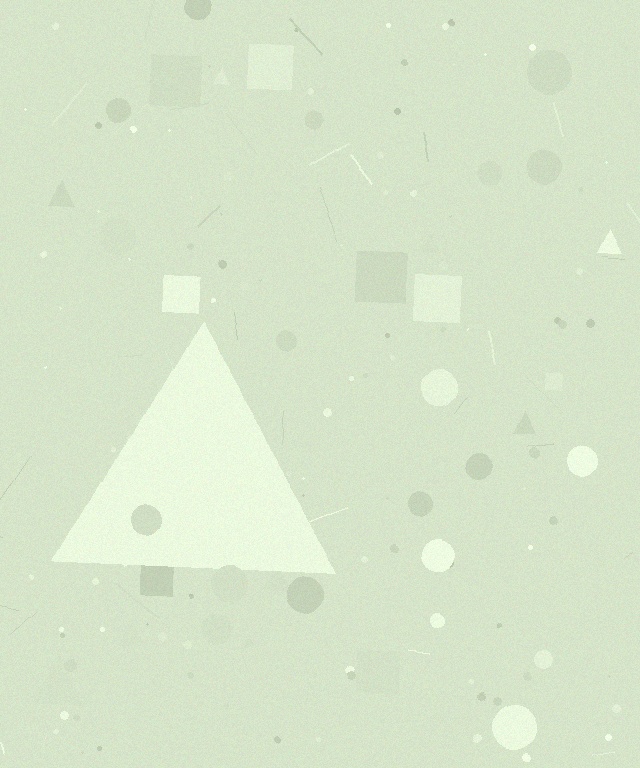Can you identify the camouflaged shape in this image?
The camouflaged shape is a triangle.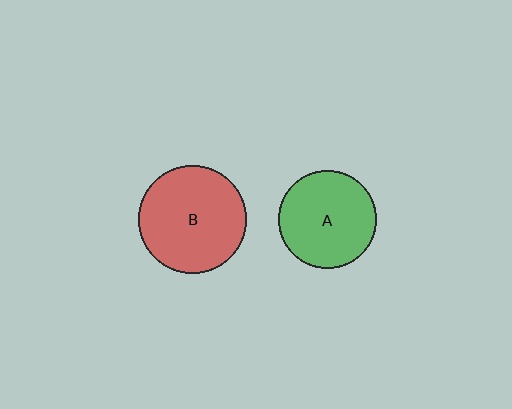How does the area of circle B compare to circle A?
Approximately 1.2 times.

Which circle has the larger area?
Circle B (red).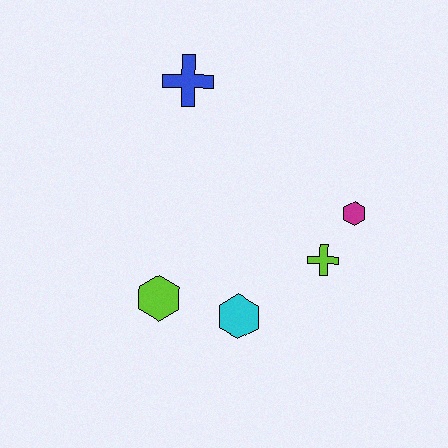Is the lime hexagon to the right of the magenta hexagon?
No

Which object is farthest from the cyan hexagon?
The blue cross is farthest from the cyan hexagon.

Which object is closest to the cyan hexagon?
The lime hexagon is closest to the cyan hexagon.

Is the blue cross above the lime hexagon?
Yes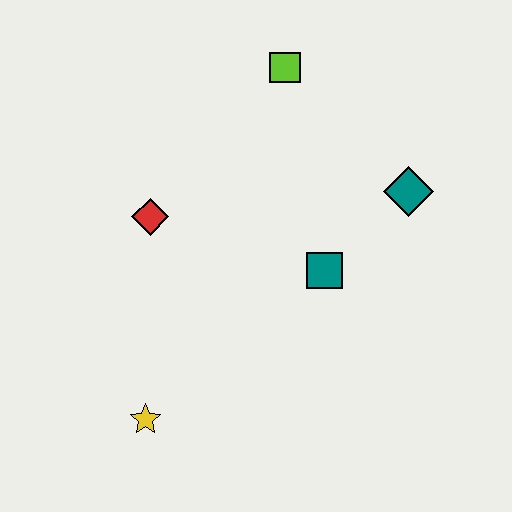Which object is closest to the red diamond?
The teal square is closest to the red diamond.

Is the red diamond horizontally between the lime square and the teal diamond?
No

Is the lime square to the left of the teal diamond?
Yes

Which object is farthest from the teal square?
The yellow star is farthest from the teal square.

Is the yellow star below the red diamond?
Yes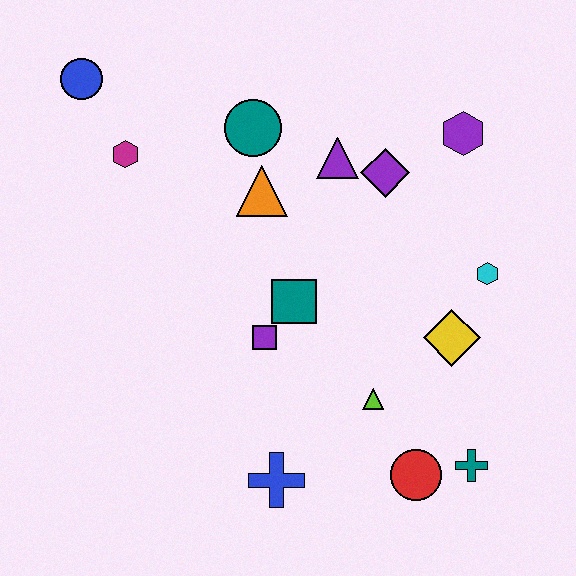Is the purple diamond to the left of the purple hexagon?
Yes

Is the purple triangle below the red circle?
No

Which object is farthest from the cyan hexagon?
The blue circle is farthest from the cyan hexagon.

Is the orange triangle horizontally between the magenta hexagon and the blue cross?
Yes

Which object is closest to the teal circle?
The orange triangle is closest to the teal circle.